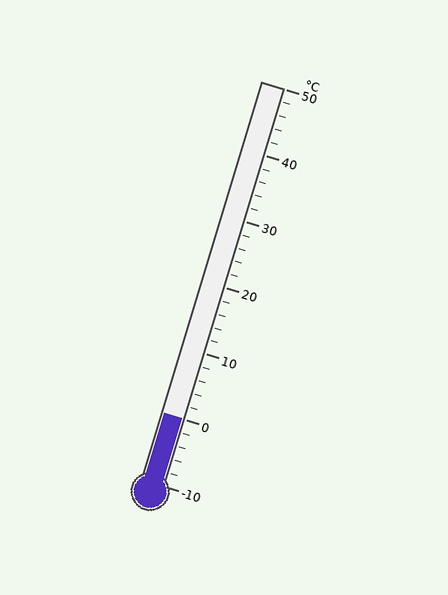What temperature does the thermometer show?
The thermometer shows approximately 0°C.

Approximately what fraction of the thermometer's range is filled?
The thermometer is filled to approximately 15% of its range.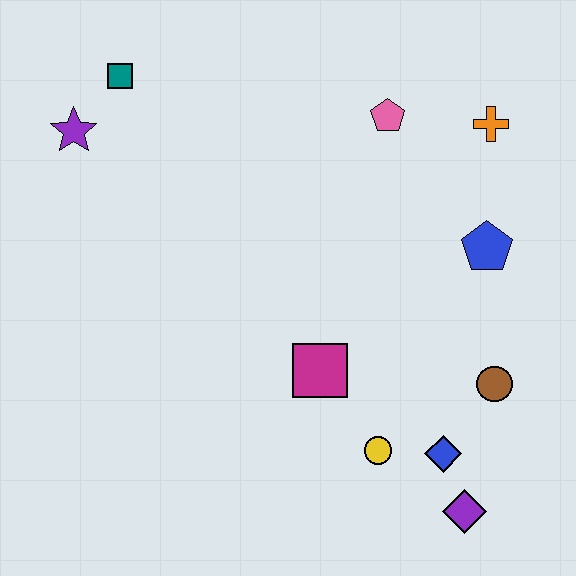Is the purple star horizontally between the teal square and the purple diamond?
No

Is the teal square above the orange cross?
Yes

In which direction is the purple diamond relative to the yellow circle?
The purple diamond is to the right of the yellow circle.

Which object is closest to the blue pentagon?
The orange cross is closest to the blue pentagon.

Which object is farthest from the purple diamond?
The teal square is farthest from the purple diamond.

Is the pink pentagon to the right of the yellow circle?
Yes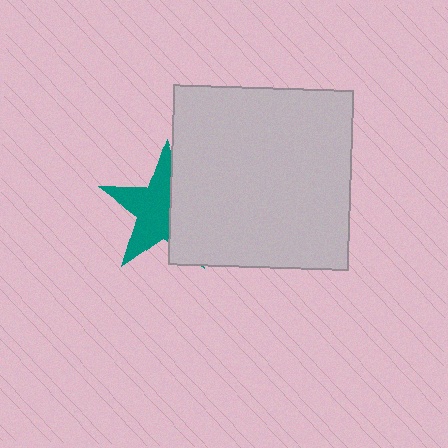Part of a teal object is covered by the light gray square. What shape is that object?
It is a star.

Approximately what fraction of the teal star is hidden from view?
Roughly 41% of the teal star is hidden behind the light gray square.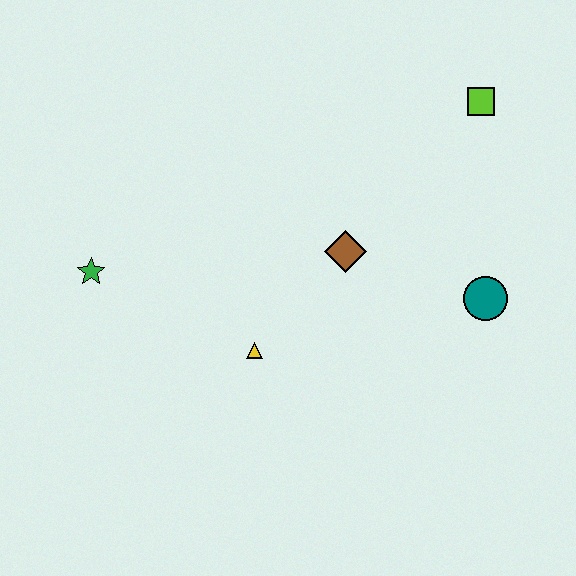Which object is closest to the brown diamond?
The yellow triangle is closest to the brown diamond.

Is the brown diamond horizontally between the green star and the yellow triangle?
No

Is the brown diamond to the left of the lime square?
Yes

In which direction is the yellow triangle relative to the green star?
The yellow triangle is to the right of the green star.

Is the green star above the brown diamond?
No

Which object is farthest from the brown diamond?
The green star is farthest from the brown diamond.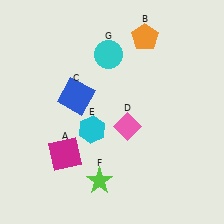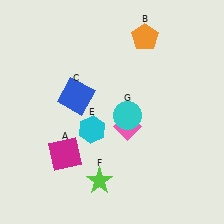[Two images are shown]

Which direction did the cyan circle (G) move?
The cyan circle (G) moved down.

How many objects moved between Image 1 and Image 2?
1 object moved between the two images.